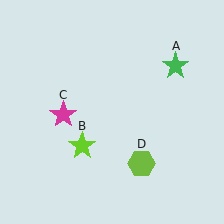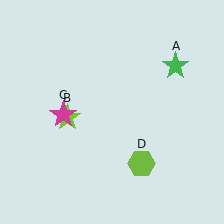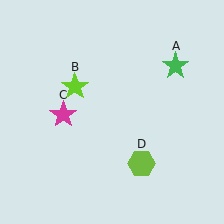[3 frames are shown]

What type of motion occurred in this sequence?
The lime star (object B) rotated clockwise around the center of the scene.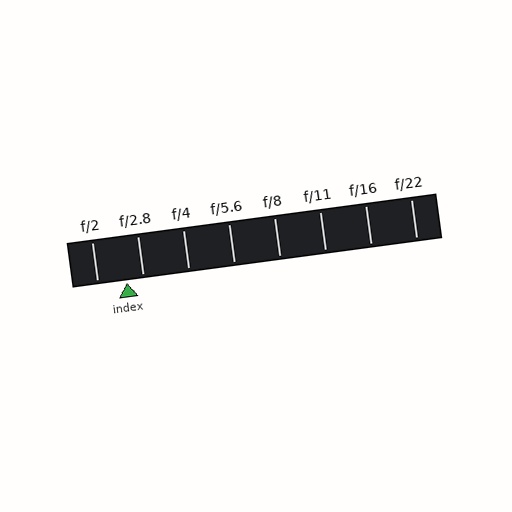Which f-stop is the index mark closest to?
The index mark is closest to f/2.8.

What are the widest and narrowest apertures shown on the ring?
The widest aperture shown is f/2 and the narrowest is f/22.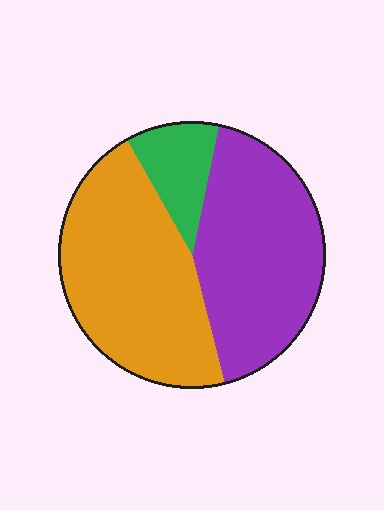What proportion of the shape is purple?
Purple takes up about two fifths (2/5) of the shape.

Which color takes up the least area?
Green, at roughly 10%.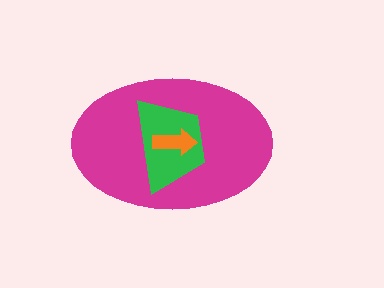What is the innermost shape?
The orange arrow.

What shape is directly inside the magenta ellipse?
The green trapezoid.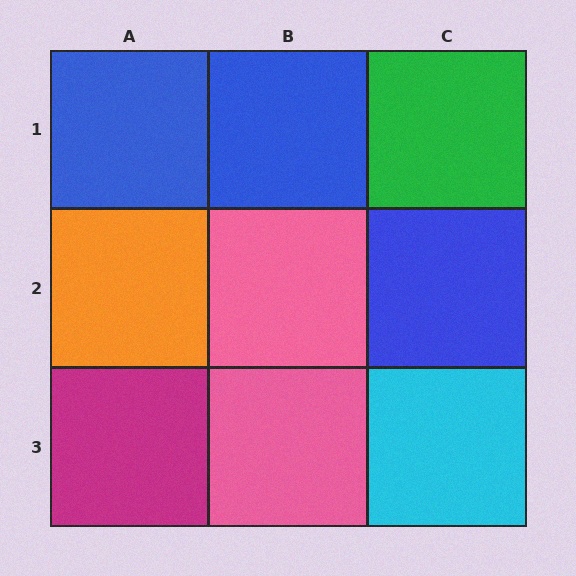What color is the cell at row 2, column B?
Pink.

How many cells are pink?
2 cells are pink.